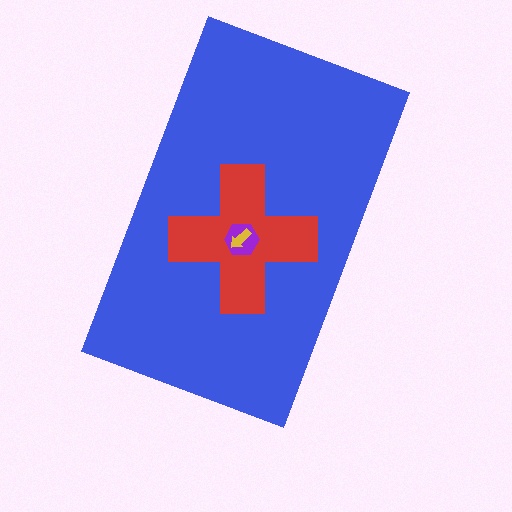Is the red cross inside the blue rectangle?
Yes.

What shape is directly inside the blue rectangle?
The red cross.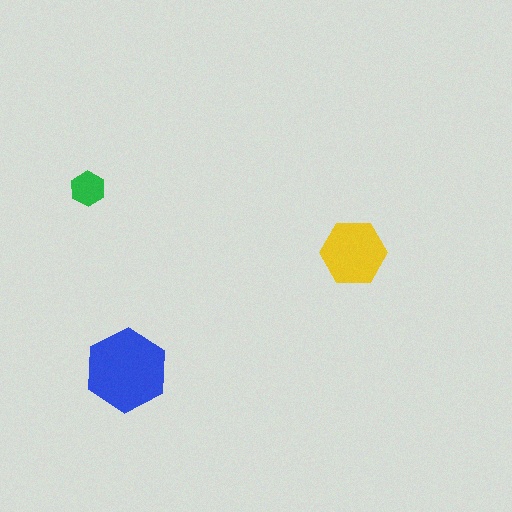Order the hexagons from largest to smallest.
the blue one, the yellow one, the green one.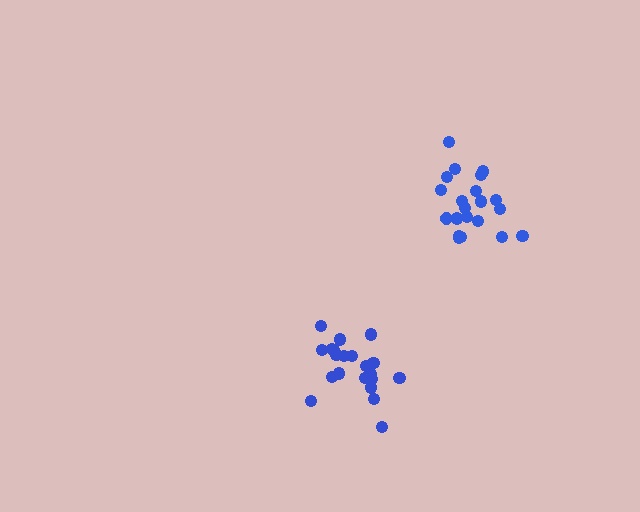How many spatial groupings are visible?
There are 2 spatial groupings.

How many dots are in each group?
Group 1: 21 dots, Group 2: 21 dots (42 total).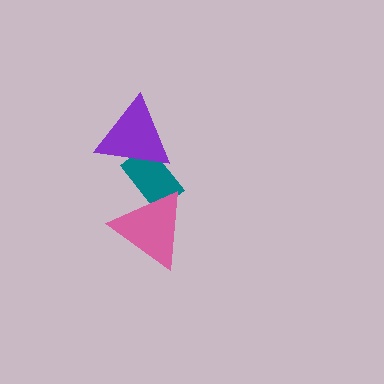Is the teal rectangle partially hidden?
Yes, it is partially covered by another shape.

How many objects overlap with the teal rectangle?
2 objects overlap with the teal rectangle.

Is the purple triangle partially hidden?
No, no other shape covers it.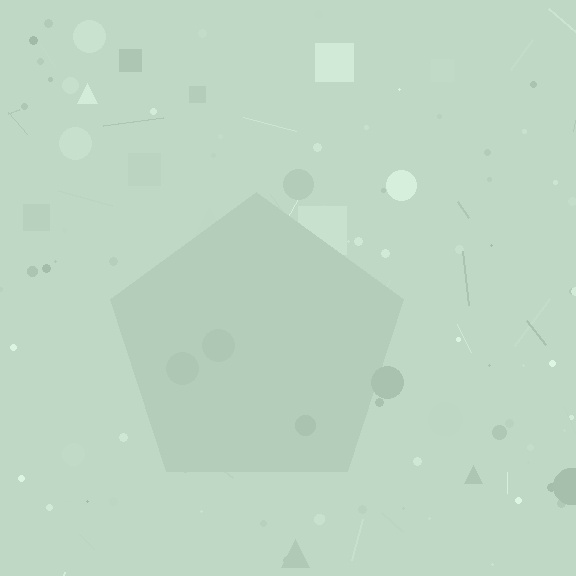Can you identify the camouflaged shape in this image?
The camouflaged shape is a pentagon.